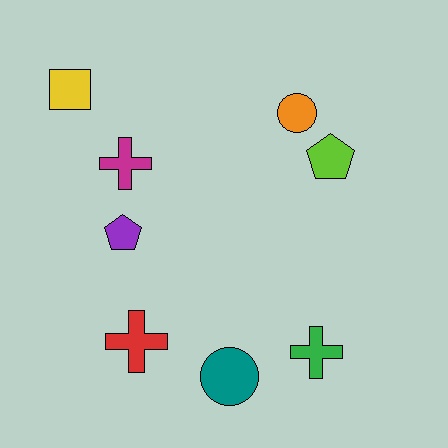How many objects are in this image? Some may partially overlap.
There are 8 objects.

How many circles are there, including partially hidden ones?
There are 2 circles.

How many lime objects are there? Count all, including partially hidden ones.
There is 1 lime object.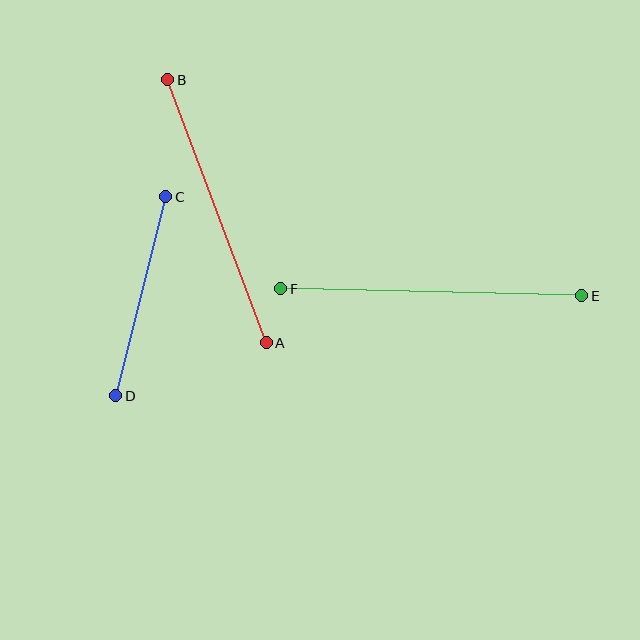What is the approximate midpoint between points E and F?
The midpoint is at approximately (431, 292) pixels.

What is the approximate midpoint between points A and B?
The midpoint is at approximately (217, 211) pixels.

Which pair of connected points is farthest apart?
Points E and F are farthest apart.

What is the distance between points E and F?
The distance is approximately 301 pixels.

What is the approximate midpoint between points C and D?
The midpoint is at approximately (141, 296) pixels.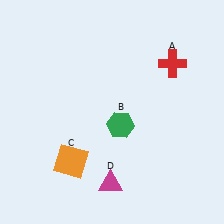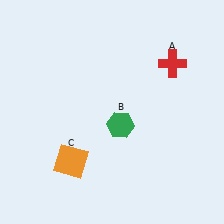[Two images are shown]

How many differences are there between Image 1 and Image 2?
There is 1 difference between the two images.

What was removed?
The magenta triangle (D) was removed in Image 2.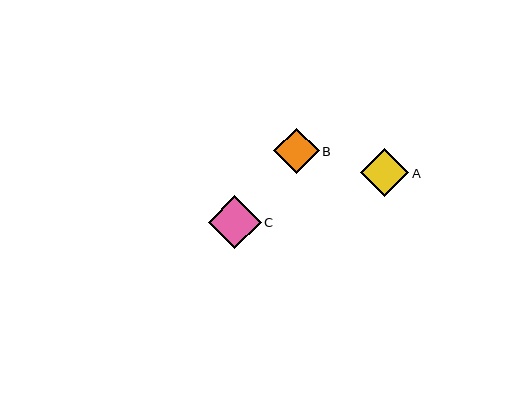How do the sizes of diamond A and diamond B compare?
Diamond A and diamond B are approximately the same size.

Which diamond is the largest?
Diamond C is the largest with a size of approximately 53 pixels.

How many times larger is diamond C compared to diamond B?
Diamond C is approximately 1.2 times the size of diamond B.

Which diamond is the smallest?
Diamond B is the smallest with a size of approximately 45 pixels.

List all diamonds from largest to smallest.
From largest to smallest: C, A, B.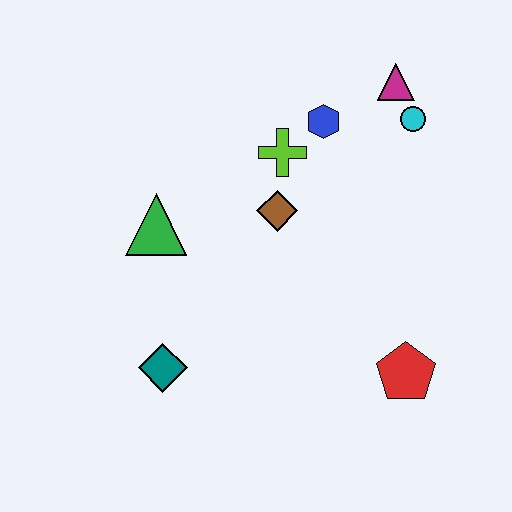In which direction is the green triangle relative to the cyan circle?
The green triangle is to the left of the cyan circle.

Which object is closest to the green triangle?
The brown diamond is closest to the green triangle.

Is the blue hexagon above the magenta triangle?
No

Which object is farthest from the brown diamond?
The red pentagon is farthest from the brown diamond.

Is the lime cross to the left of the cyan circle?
Yes